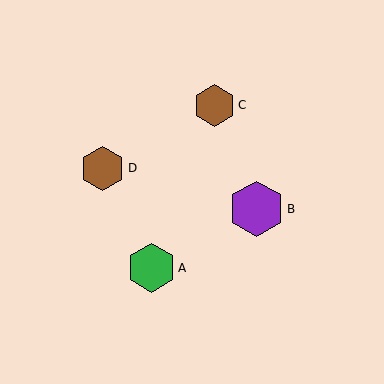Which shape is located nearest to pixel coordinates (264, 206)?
The purple hexagon (labeled B) at (256, 209) is nearest to that location.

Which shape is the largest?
The purple hexagon (labeled B) is the largest.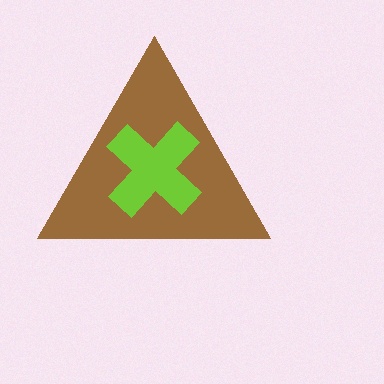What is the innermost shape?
The lime cross.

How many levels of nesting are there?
2.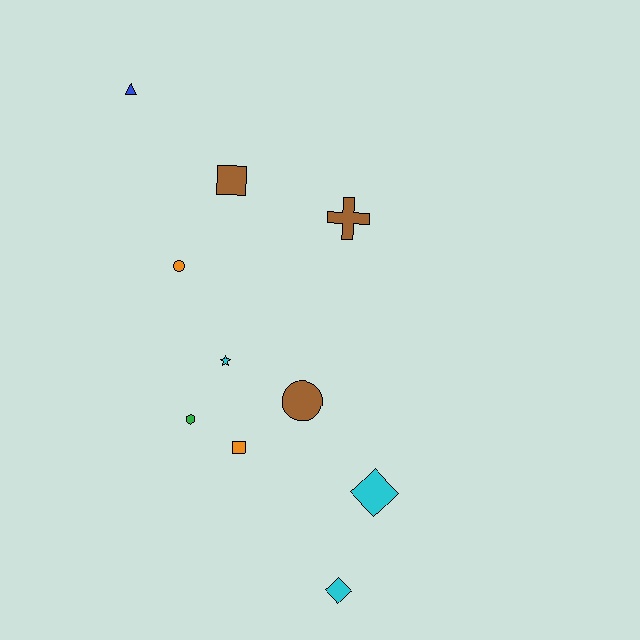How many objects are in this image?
There are 10 objects.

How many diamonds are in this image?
There are 2 diamonds.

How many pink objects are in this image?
There are no pink objects.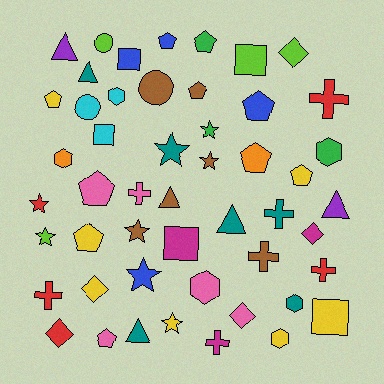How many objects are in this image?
There are 50 objects.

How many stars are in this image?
There are 8 stars.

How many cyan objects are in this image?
There are 3 cyan objects.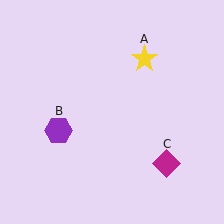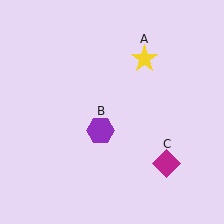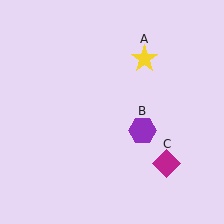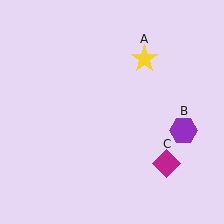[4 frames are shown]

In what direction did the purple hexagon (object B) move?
The purple hexagon (object B) moved right.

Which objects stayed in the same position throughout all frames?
Yellow star (object A) and magenta diamond (object C) remained stationary.